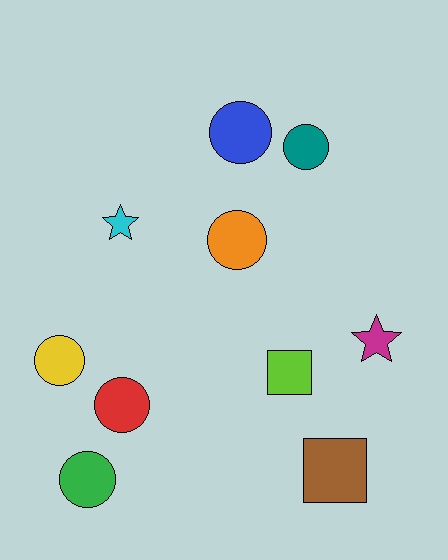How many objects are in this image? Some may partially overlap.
There are 10 objects.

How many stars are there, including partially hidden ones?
There are 2 stars.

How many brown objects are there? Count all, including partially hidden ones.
There is 1 brown object.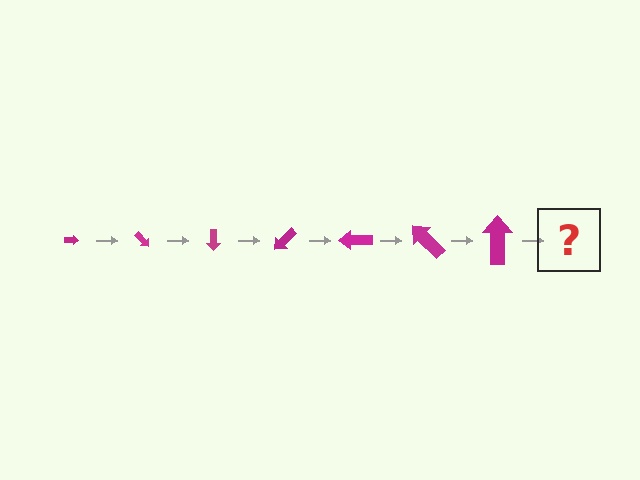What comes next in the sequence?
The next element should be an arrow, larger than the previous one and rotated 315 degrees from the start.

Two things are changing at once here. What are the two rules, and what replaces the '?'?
The two rules are that the arrow grows larger each step and it rotates 45 degrees each step. The '?' should be an arrow, larger than the previous one and rotated 315 degrees from the start.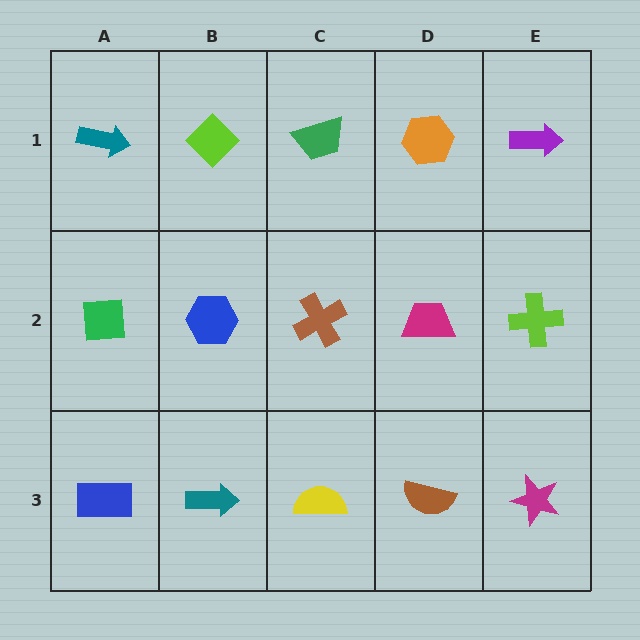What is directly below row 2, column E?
A magenta star.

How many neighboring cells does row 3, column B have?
3.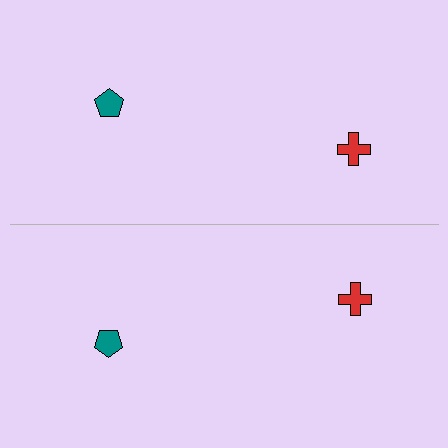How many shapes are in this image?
There are 4 shapes in this image.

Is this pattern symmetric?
Yes, this pattern has bilateral (reflection) symmetry.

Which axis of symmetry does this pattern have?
The pattern has a horizontal axis of symmetry running through the center of the image.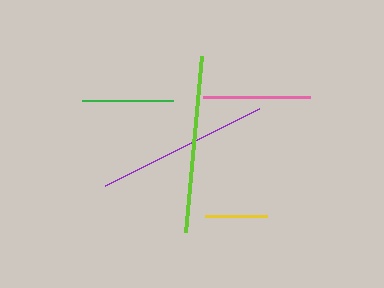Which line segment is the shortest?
The yellow line is the shortest at approximately 61 pixels.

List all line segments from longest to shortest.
From longest to shortest: lime, purple, pink, green, yellow.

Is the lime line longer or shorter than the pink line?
The lime line is longer than the pink line.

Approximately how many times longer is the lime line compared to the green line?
The lime line is approximately 1.9 times the length of the green line.